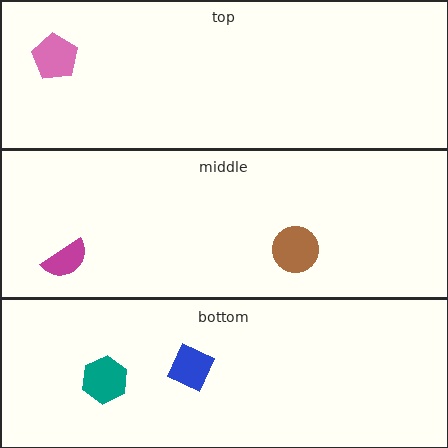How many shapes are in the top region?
1.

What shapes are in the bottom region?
The blue diamond, the teal hexagon.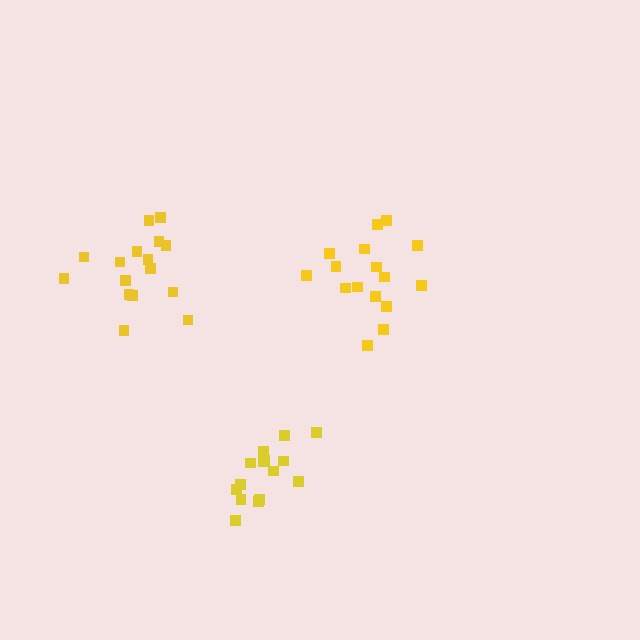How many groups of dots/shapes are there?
There are 3 groups.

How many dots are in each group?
Group 1: 16 dots, Group 2: 16 dots, Group 3: 15 dots (47 total).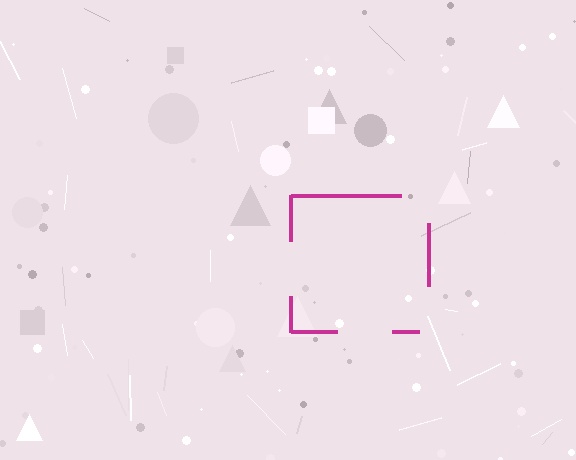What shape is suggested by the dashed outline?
The dashed outline suggests a square.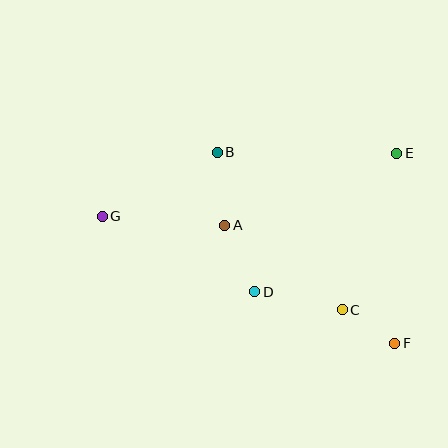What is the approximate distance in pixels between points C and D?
The distance between C and D is approximately 89 pixels.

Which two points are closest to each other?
Points C and F are closest to each other.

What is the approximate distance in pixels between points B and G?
The distance between B and G is approximately 132 pixels.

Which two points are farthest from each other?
Points F and G are farthest from each other.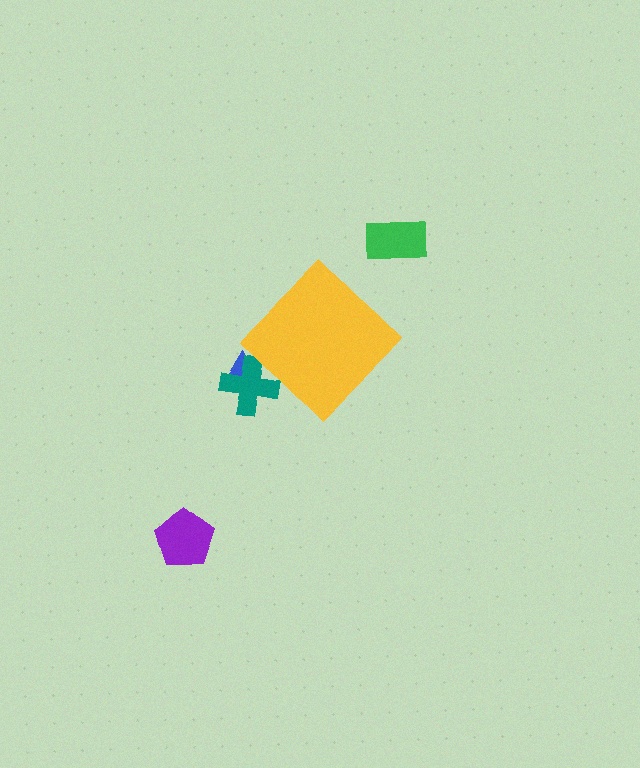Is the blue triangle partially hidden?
Yes, the blue triangle is partially hidden behind the yellow diamond.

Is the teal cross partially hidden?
Yes, the teal cross is partially hidden behind the yellow diamond.